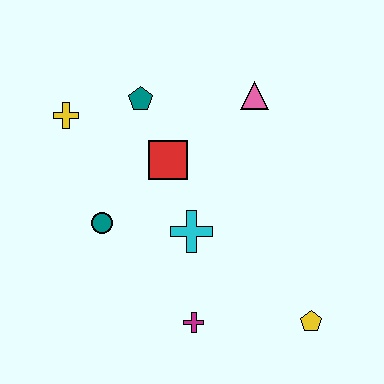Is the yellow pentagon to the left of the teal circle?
No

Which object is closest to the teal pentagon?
The red square is closest to the teal pentagon.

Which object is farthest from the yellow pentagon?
The yellow cross is farthest from the yellow pentagon.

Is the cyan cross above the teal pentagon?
No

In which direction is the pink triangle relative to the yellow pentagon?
The pink triangle is above the yellow pentagon.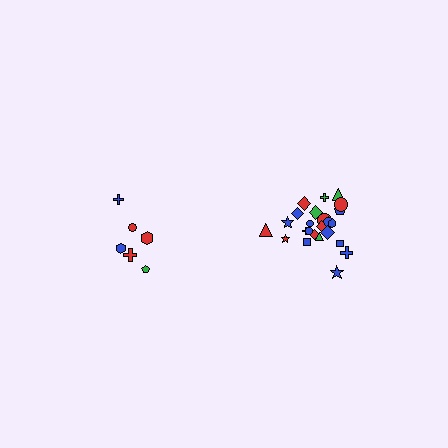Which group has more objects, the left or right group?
The right group.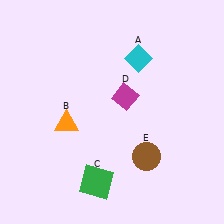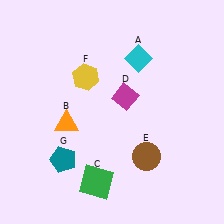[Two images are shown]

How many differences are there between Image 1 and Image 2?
There are 2 differences between the two images.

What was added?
A yellow hexagon (F), a teal pentagon (G) were added in Image 2.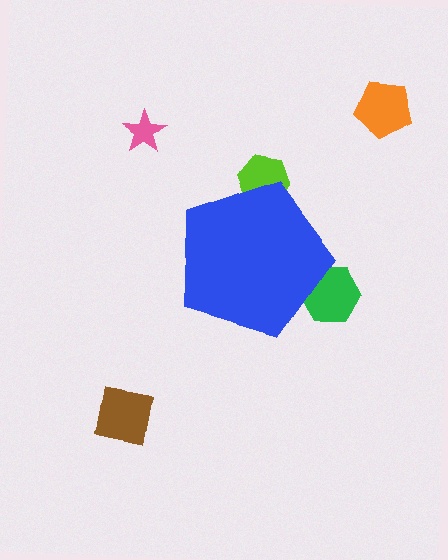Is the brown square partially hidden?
No, the brown square is fully visible.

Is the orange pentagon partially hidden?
No, the orange pentagon is fully visible.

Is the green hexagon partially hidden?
Yes, the green hexagon is partially hidden behind the blue pentagon.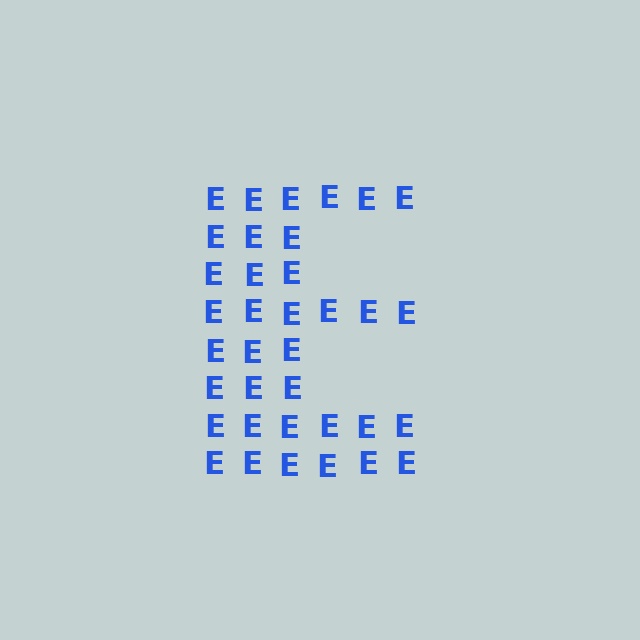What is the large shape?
The large shape is the letter E.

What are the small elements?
The small elements are letter E's.